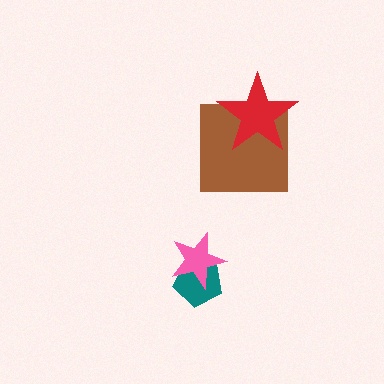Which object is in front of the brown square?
The red star is in front of the brown square.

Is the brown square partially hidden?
Yes, it is partially covered by another shape.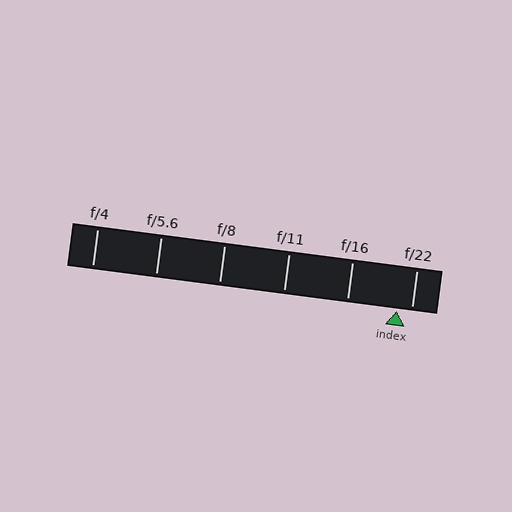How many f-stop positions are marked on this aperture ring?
There are 6 f-stop positions marked.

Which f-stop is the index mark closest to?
The index mark is closest to f/22.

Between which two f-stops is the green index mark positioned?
The index mark is between f/16 and f/22.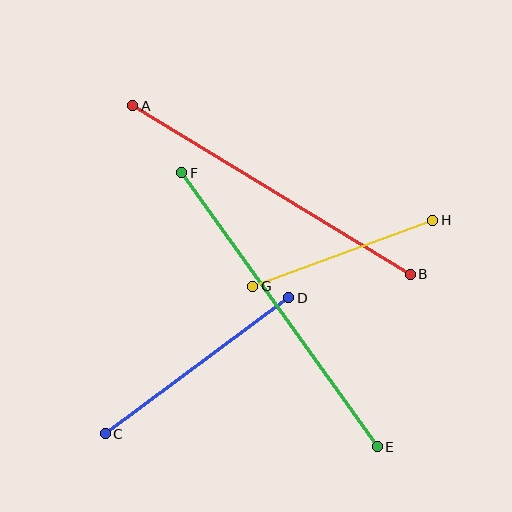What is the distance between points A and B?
The distance is approximately 325 pixels.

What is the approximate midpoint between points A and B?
The midpoint is at approximately (271, 190) pixels.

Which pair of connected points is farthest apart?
Points E and F are farthest apart.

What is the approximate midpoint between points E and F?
The midpoint is at approximately (279, 310) pixels.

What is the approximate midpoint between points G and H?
The midpoint is at approximately (343, 253) pixels.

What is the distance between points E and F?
The distance is approximately 337 pixels.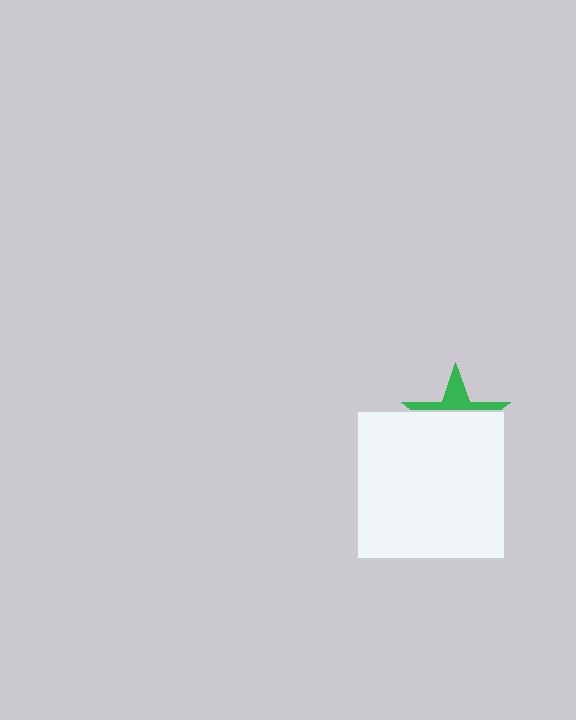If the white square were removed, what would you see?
You would see the complete green star.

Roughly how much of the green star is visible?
A small part of it is visible (roughly 34%).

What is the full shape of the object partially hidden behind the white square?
The partially hidden object is a green star.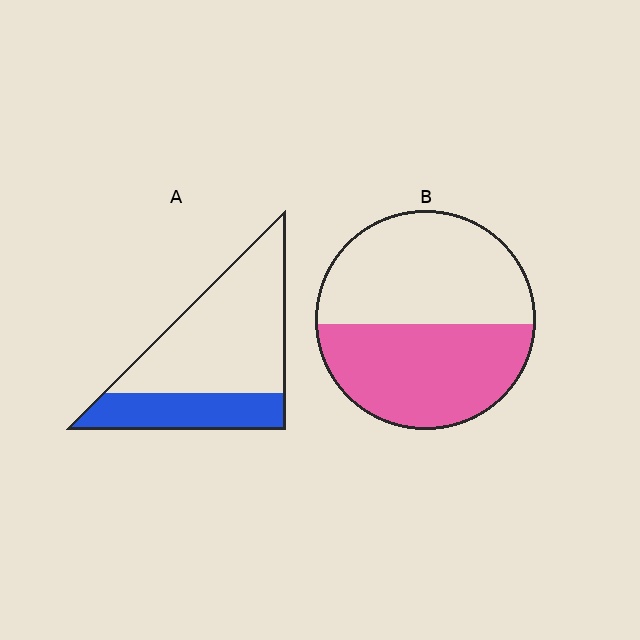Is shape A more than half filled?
No.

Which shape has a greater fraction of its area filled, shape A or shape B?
Shape B.